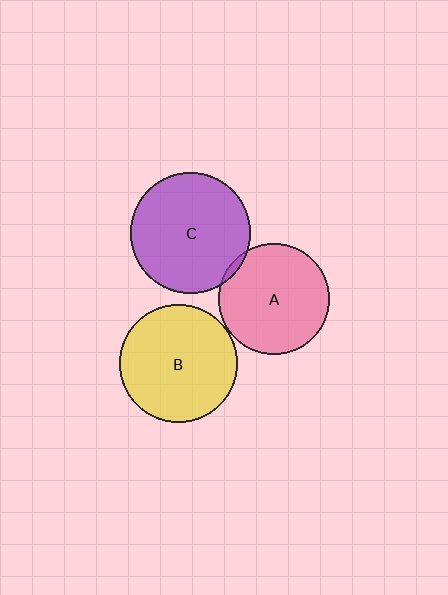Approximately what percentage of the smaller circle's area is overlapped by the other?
Approximately 5%.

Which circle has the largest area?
Circle C (purple).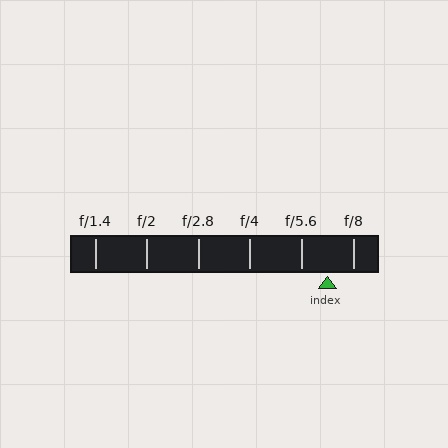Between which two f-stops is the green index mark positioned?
The index mark is between f/5.6 and f/8.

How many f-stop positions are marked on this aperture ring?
There are 6 f-stop positions marked.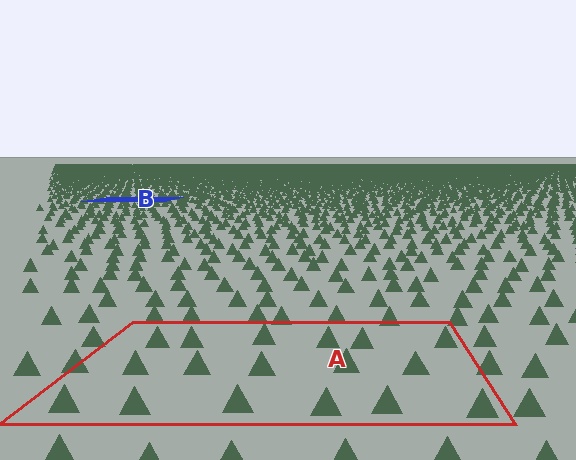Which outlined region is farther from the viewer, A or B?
Region B is farther from the viewer — the texture elements inside it appear smaller and more densely packed.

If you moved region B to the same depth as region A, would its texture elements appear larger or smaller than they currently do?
They would appear larger. At a closer depth, the same texture elements are projected at a bigger on-screen size.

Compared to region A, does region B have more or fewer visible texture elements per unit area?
Region B has more texture elements per unit area — they are packed more densely because it is farther away.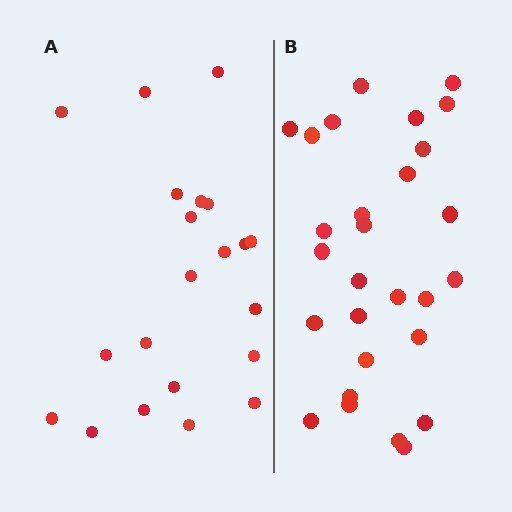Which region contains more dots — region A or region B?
Region B (the right region) has more dots.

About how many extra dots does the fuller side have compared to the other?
Region B has roughly 8 or so more dots than region A.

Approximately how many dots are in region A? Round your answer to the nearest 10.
About 20 dots. (The exact count is 21, which rounds to 20.)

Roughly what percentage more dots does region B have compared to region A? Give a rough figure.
About 35% more.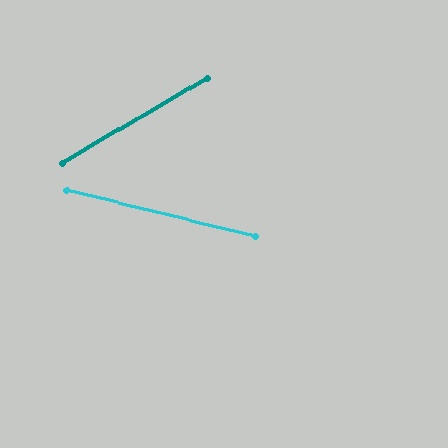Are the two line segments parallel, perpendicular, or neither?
Neither parallel nor perpendicular — they differ by about 44°.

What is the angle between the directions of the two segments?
Approximately 44 degrees.